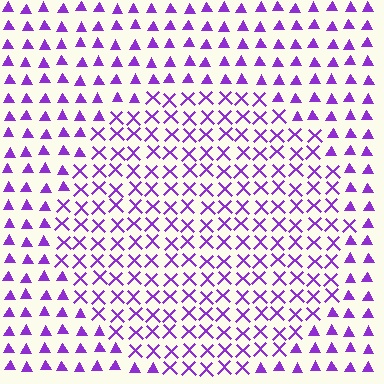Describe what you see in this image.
The image is filled with small purple elements arranged in a uniform grid. A circle-shaped region contains X marks, while the surrounding area contains triangles. The boundary is defined purely by the change in element shape.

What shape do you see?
I see a circle.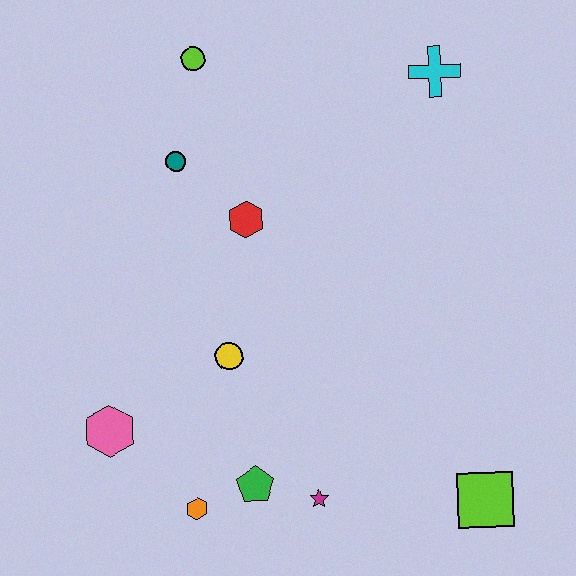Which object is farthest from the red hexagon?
The lime square is farthest from the red hexagon.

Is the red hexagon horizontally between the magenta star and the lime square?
No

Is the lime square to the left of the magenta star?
No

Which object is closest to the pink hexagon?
The orange hexagon is closest to the pink hexagon.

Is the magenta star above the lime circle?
No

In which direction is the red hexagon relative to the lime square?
The red hexagon is above the lime square.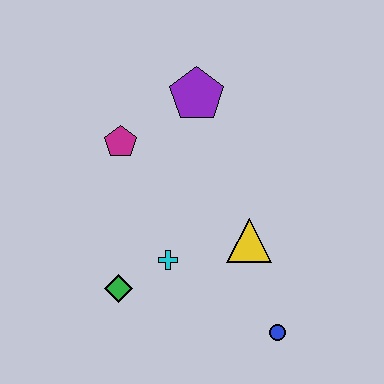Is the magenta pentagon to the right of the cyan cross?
No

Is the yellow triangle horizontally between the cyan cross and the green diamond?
No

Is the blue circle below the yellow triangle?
Yes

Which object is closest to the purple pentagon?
The magenta pentagon is closest to the purple pentagon.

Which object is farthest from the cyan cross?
The purple pentagon is farthest from the cyan cross.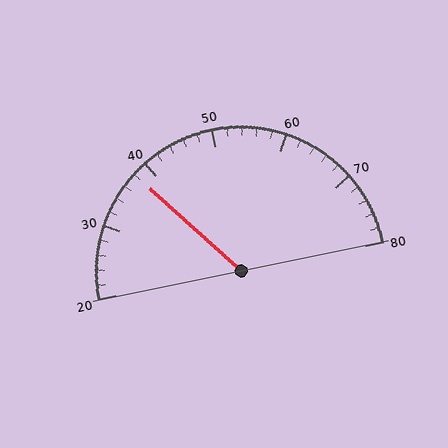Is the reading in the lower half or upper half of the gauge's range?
The reading is in the lower half of the range (20 to 80).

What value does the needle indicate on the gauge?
The needle indicates approximately 38.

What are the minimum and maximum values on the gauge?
The gauge ranges from 20 to 80.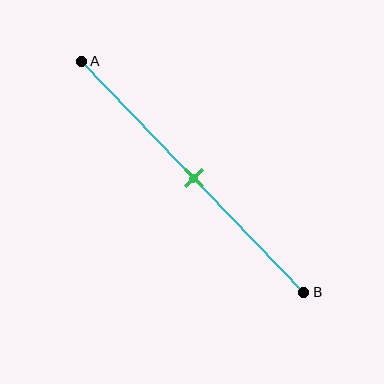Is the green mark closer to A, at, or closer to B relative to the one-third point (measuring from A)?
The green mark is closer to point B than the one-third point of segment AB.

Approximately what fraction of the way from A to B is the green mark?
The green mark is approximately 50% of the way from A to B.